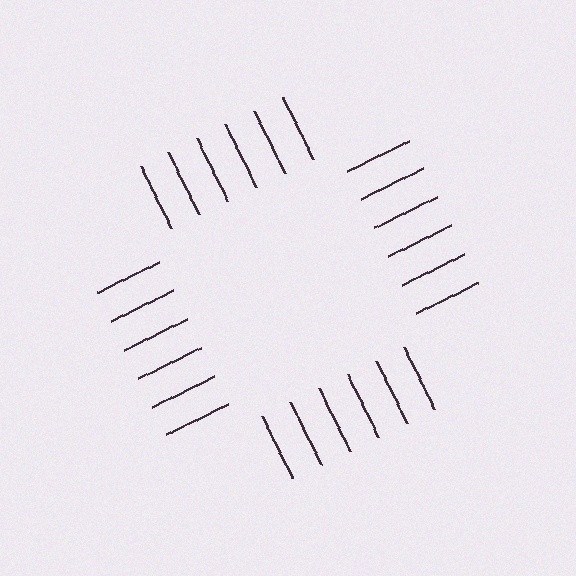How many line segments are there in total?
24 — 6 along each of the 4 edges.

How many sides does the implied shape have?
4 sides — the line-ends trace a square.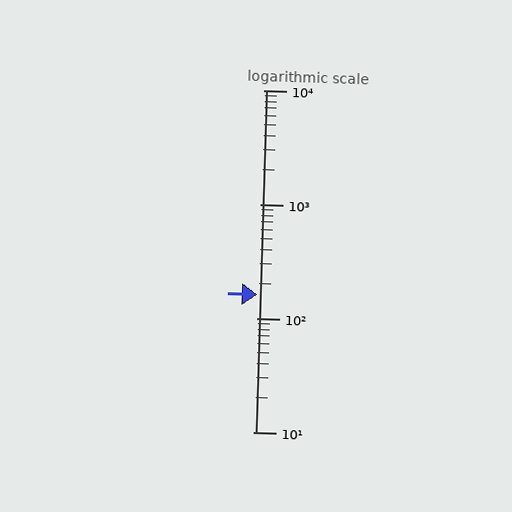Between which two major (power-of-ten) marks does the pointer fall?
The pointer is between 100 and 1000.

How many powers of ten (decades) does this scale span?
The scale spans 3 decades, from 10 to 10000.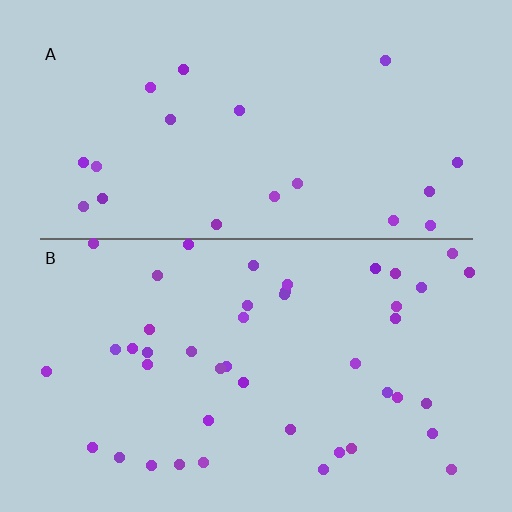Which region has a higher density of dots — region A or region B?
B (the bottom).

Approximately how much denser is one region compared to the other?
Approximately 2.2× — region B over region A.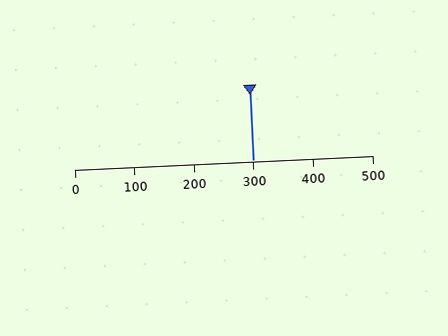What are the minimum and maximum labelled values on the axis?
The axis runs from 0 to 500.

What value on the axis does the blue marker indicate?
The marker indicates approximately 300.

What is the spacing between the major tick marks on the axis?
The major ticks are spaced 100 apart.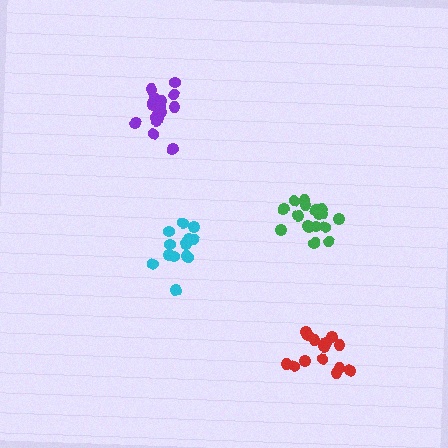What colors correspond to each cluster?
The clusters are colored: cyan, purple, red, green.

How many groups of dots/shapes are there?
There are 4 groups.